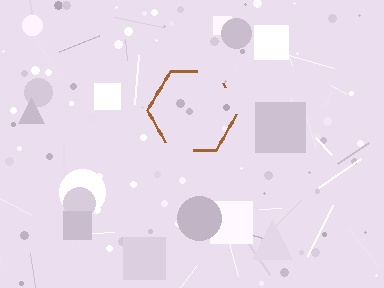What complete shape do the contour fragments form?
The contour fragments form a hexagon.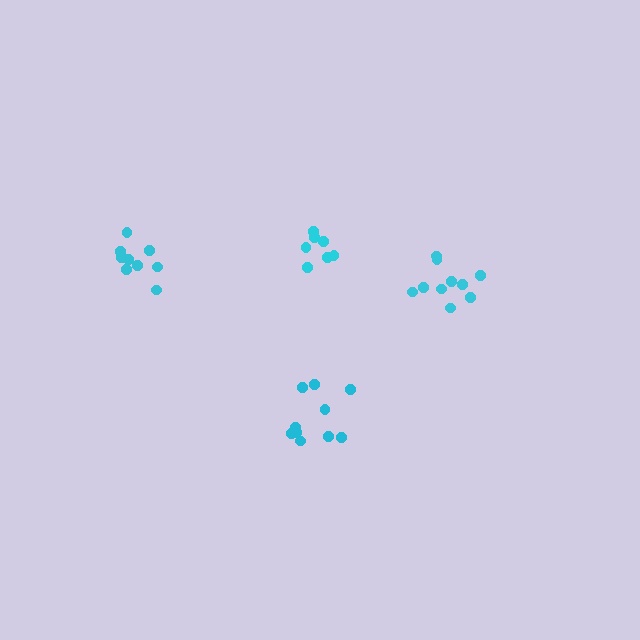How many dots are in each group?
Group 1: 9 dots, Group 2: 10 dots, Group 3: 7 dots, Group 4: 10 dots (36 total).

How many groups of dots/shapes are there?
There are 4 groups.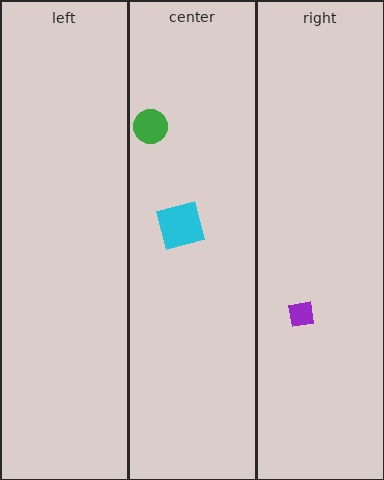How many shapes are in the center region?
2.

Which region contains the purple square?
The right region.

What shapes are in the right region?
The purple square.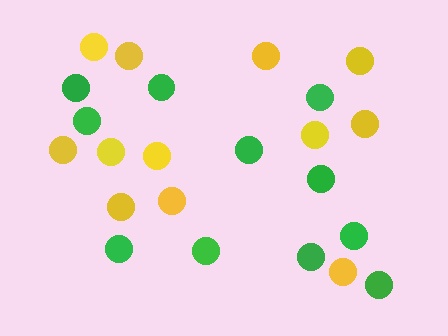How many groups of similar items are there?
There are 2 groups: one group of yellow circles (12) and one group of green circles (11).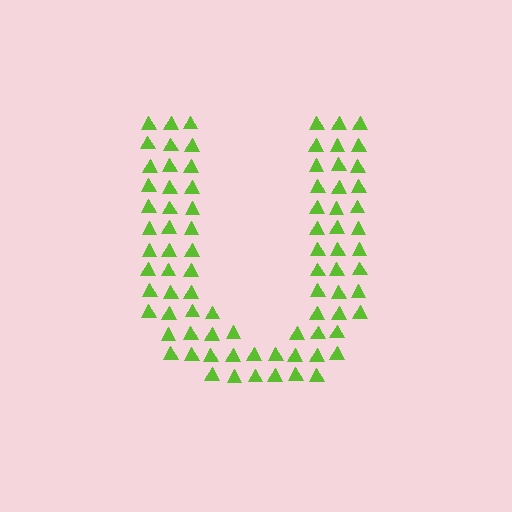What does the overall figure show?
The overall figure shows the letter U.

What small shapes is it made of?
It is made of small triangles.